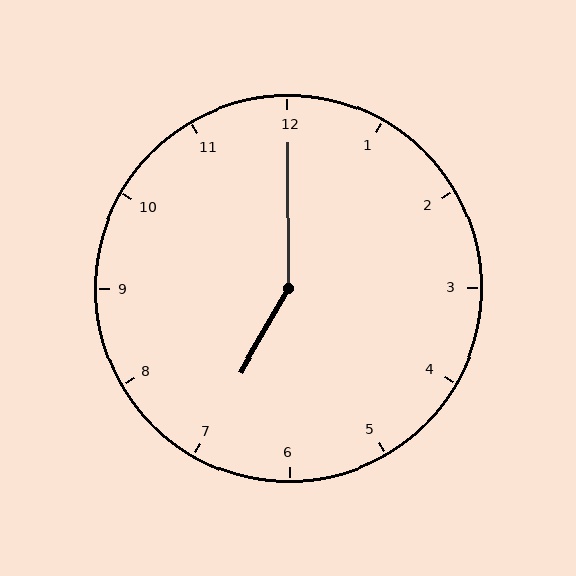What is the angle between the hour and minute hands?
Approximately 150 degrees.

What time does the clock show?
7:00.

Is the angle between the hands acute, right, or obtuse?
It is obtuse.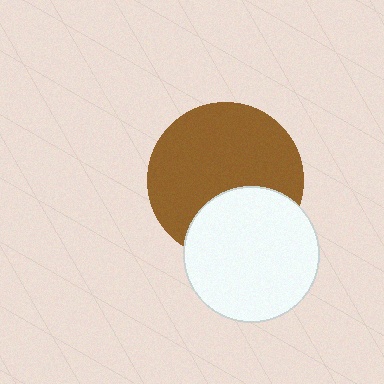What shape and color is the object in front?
The object in front is a white circle.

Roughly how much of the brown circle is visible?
Most of it is visible (roughly 69%).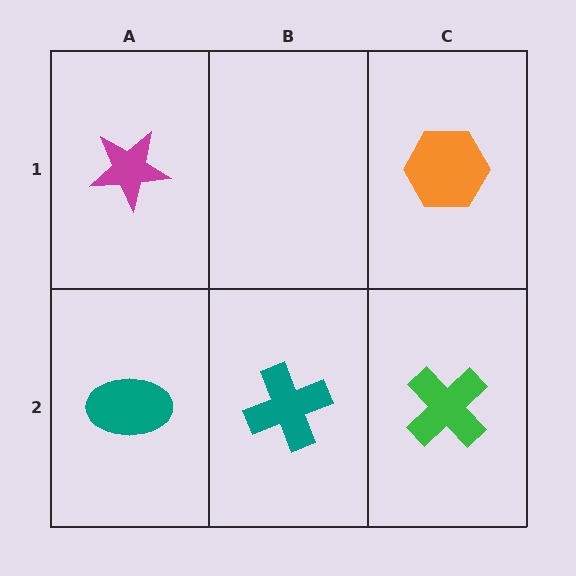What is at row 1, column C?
An orange hexagon.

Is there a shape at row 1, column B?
No, that cell is empty.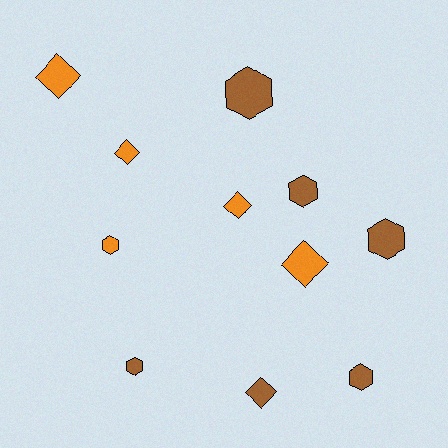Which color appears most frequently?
Brown, with 6 objects.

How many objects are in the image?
There are 11 objects.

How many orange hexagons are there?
There is 1 orange hexagon.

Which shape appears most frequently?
Hexagon, with 6 objects.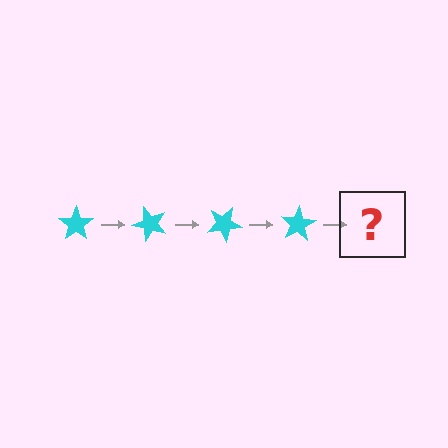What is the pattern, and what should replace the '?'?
The pattern is that the star rotates 50 degrees each step. The '?' should be a cyan star rotated 200 degrees.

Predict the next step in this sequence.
The next step is a cyan star rotated 200 degrees.